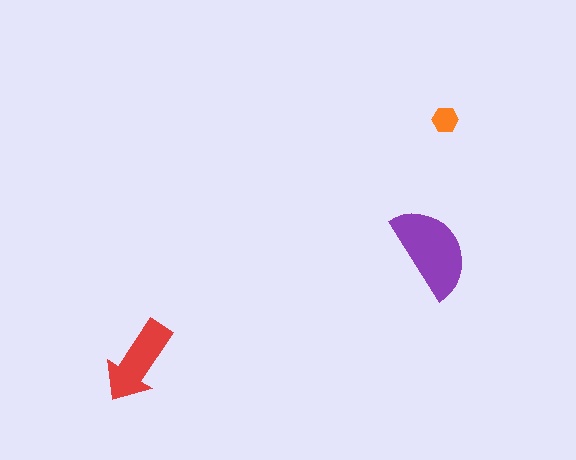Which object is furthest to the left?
The red arrow is leftmost.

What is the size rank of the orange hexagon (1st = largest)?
3rd.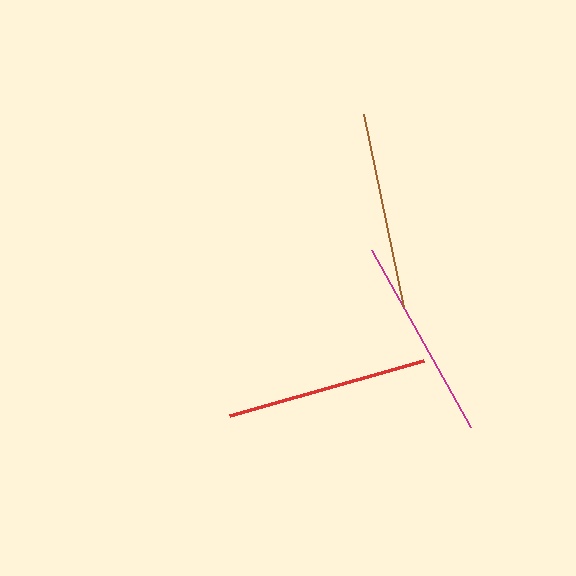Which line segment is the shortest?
The brown line is the shortest at approximately 197 pixels.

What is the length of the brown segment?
The brown segment is approximately 197 pixels long.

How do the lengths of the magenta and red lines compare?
The magenta and red lines are approximately the same length.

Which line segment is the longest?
The magenta line is the longest at approximately 203 pixels.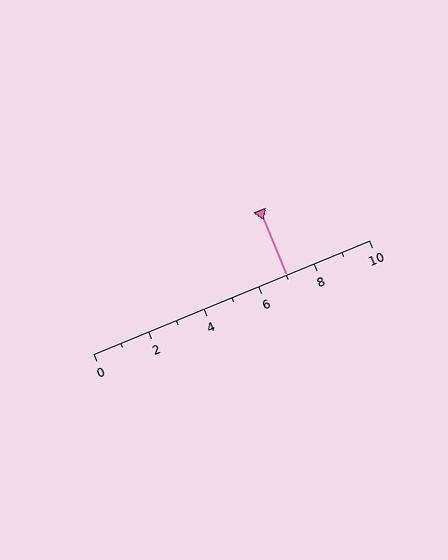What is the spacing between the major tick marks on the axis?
The major ticks are spaced 2 apart.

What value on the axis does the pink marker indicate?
The marker indicates approximately 7.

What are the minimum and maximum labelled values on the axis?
The axis runs from 0 to 10.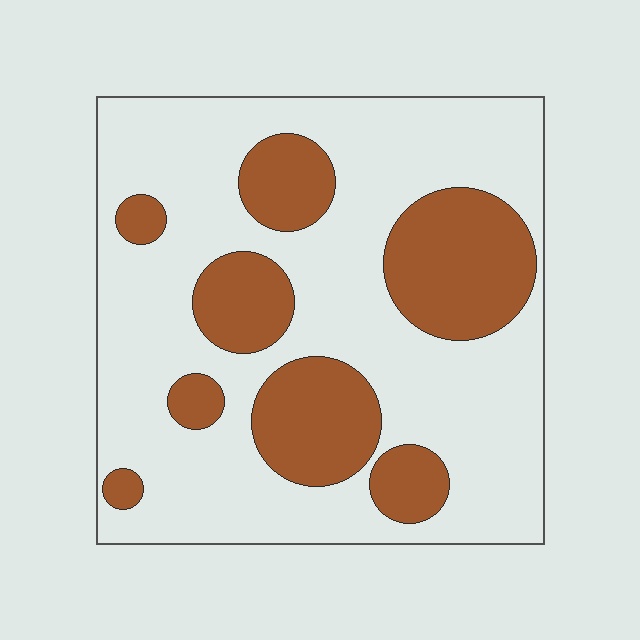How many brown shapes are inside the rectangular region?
8.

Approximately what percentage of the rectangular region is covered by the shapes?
Approximately 30%.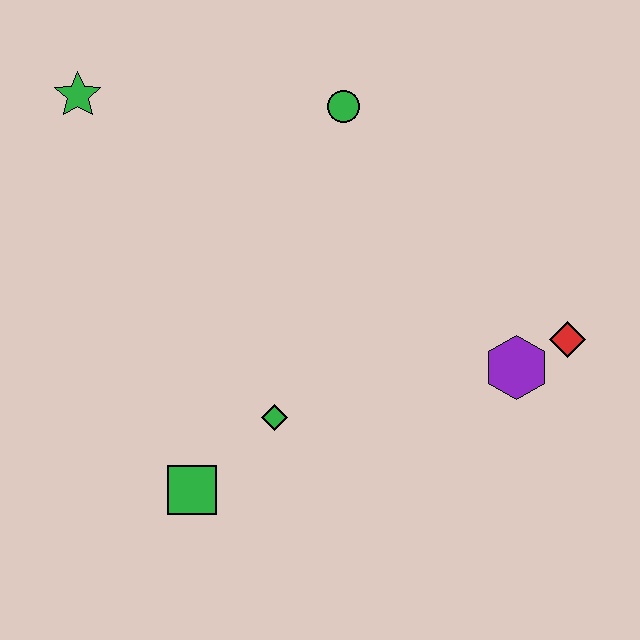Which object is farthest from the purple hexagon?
The green star is farthest from the purple hexagon.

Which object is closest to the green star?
The green circle is closest to the green star.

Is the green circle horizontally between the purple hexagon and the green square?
Yes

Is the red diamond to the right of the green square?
Yes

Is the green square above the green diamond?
No